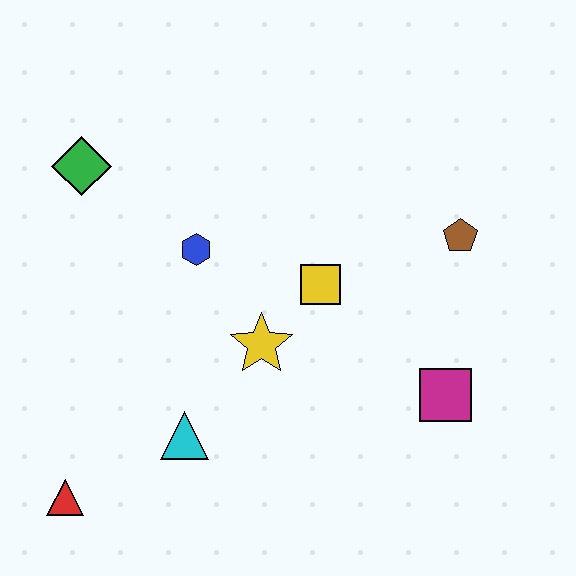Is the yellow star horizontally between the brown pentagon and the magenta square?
No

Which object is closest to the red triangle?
The cyan triangle is closest to the red triangle.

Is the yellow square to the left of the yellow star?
No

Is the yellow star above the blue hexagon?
No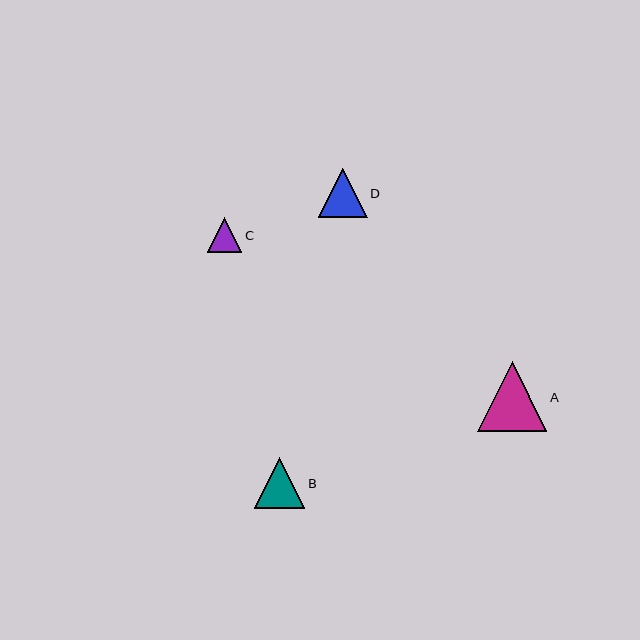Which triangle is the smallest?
Triangle C is the smallest with a size of approximately 35 pixels.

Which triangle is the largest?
Triangle A is the largest with a size of approximately 70 pixels.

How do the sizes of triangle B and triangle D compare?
Triangle B and triangle D are approximately the same size.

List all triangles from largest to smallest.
From largest to smallest: A, B, D, C.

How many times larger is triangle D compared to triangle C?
Triangle D is approximately 1.4 times the size of triangle C.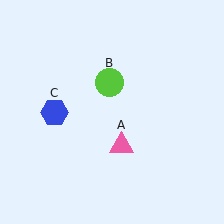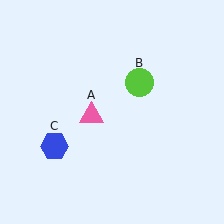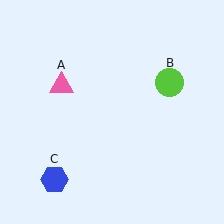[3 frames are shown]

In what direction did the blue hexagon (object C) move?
The blue hexagon (object C) moved down.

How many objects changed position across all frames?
3 objects changed position: pink triangle (object A), lime circle (object B), blue hexagon (object C).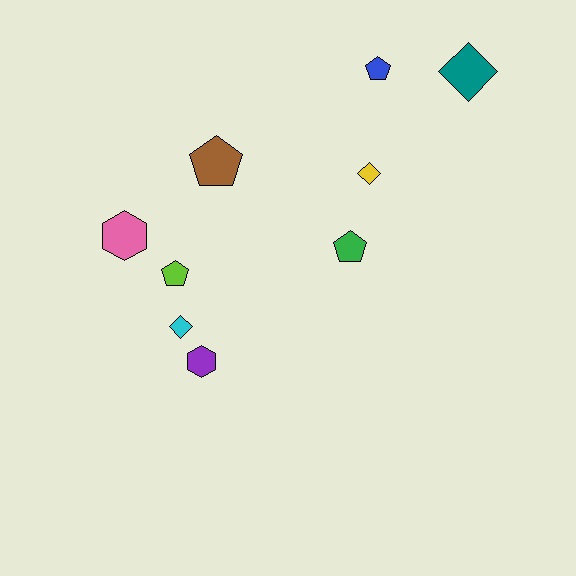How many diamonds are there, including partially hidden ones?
There are 3 diamonds.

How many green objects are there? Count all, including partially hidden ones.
There is 1 green object.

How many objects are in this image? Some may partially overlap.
There are 9 objects.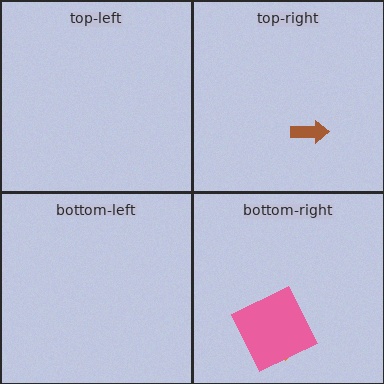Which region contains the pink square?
The bottom-right region.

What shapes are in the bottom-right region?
The orange diamond, the pink square.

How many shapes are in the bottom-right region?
2.